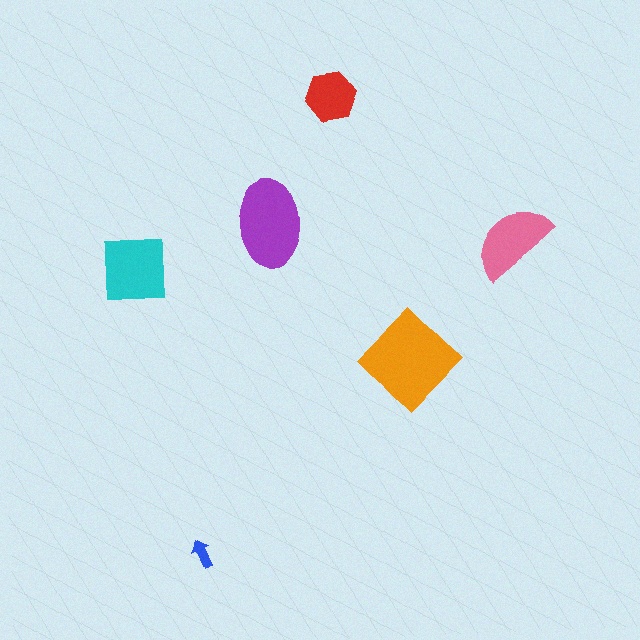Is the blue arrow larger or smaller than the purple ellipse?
Smaller.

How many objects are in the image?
There are 6 objects in the image.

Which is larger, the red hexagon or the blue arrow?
The red hexagon.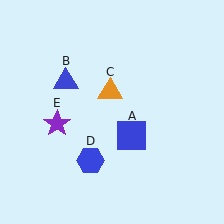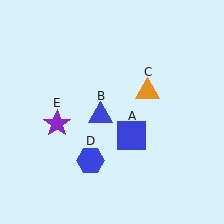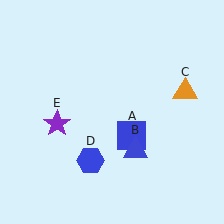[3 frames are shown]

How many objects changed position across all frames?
2 objects changed position: blue triangle (object B), orange triangle (object C).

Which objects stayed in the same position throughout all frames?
Blue square (object A) and blue hexagon (object D) and purple star (object E) remained stationary.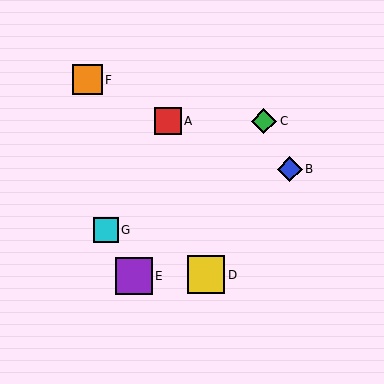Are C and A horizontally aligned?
Yes, both are at y≈121.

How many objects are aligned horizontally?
2 objects (A, C) are aligned horizontally.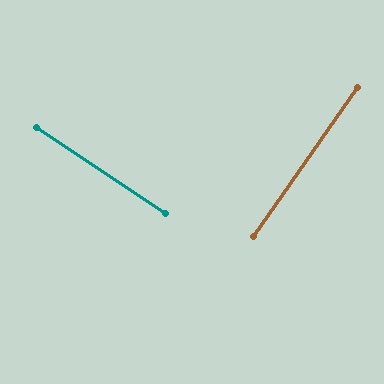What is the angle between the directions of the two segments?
Approximately 89 degrees.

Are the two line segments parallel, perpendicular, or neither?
Perpendicular — they meet at approximately 89°.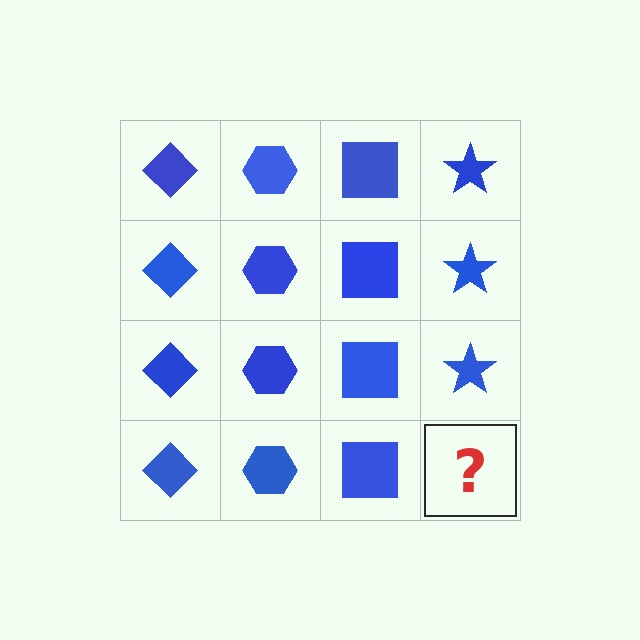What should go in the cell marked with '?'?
The missing cell should contain a blue star.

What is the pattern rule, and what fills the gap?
The rule is that each column has a consistent shape. The gap should be filled with a blue star.